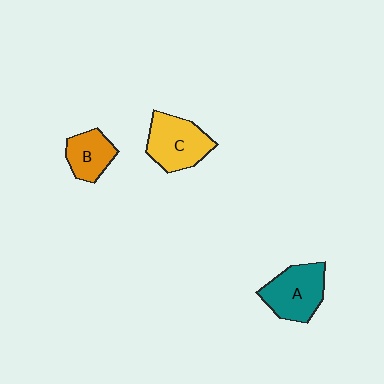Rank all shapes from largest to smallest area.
From largest to smallest: C (yellow), A (teal), B (orange).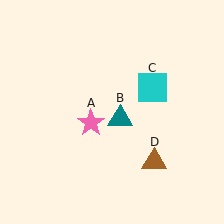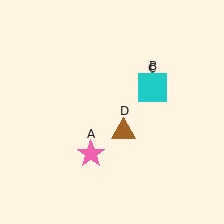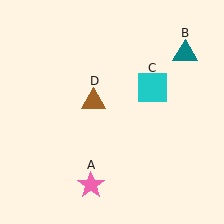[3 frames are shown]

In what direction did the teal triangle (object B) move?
The teal triangle (object B) moved up and to the right.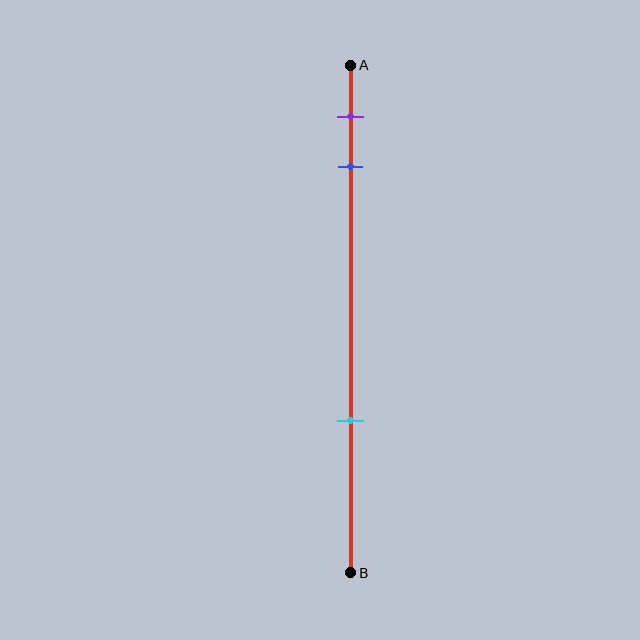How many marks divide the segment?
There are 3 marks dividing the segment.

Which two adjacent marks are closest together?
The purple and blue marks are the closest adjacent pair.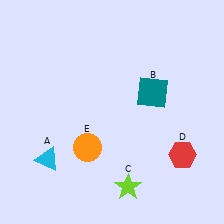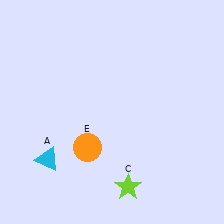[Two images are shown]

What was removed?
The teal square (B), the red hexagon (D) were removed in Image 2.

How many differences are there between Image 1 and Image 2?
There are 2 differences between the two images.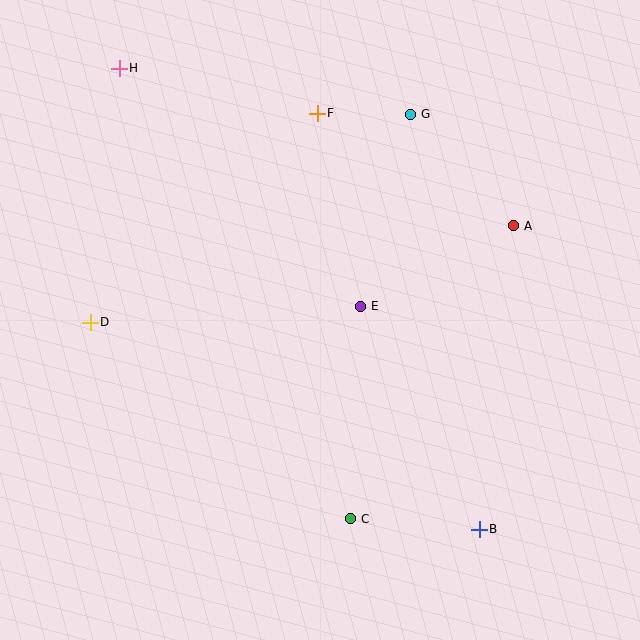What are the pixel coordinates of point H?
Point H is at (119, 68).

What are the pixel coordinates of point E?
Point E is at (361, 306).